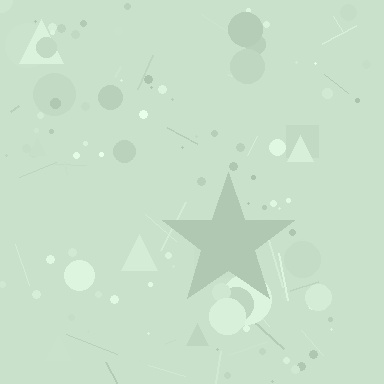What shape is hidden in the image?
A star is hidden in the image.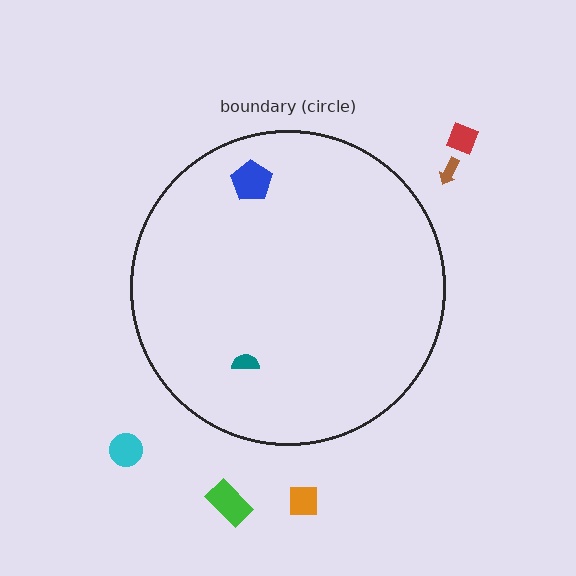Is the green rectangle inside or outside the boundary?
Outside.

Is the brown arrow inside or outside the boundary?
Outside.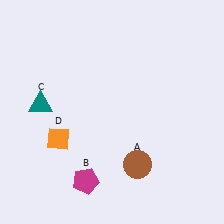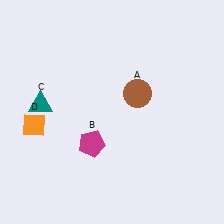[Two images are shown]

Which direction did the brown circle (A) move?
The brown circle (A) moved up.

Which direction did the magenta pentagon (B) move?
The magenta pentagon (B) moved up.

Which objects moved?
The objects that moved are: the brown circle (A), the magenta pentagon (B), the orange diamond (D).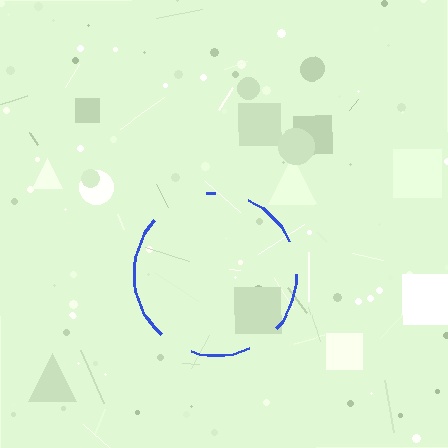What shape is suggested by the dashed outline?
The dashed outline suggests a circle.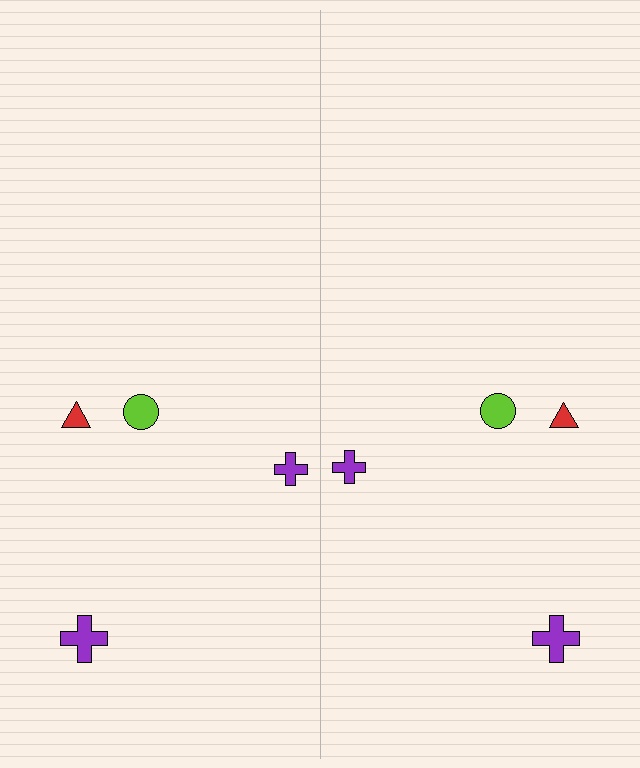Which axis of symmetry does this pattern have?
The pattern has a vertical axis of symmetry running through the center of the image.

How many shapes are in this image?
There are 8 shapes in this image.